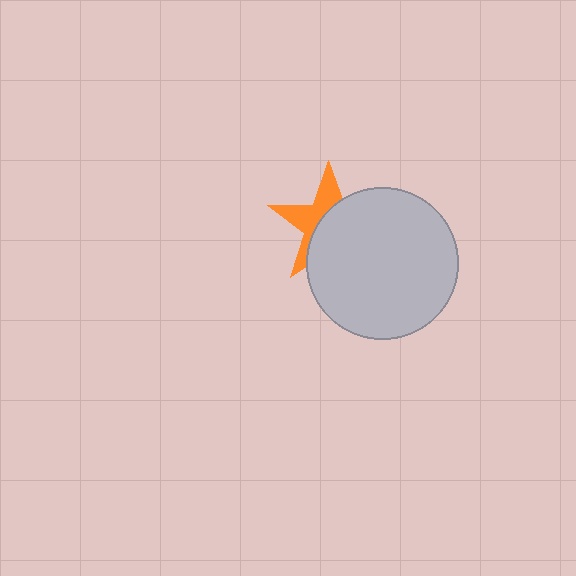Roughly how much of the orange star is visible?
A small part of it is visible (roughly 41%).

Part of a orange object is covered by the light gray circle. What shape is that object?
It is a star.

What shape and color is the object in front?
The object in front is a light gray circle.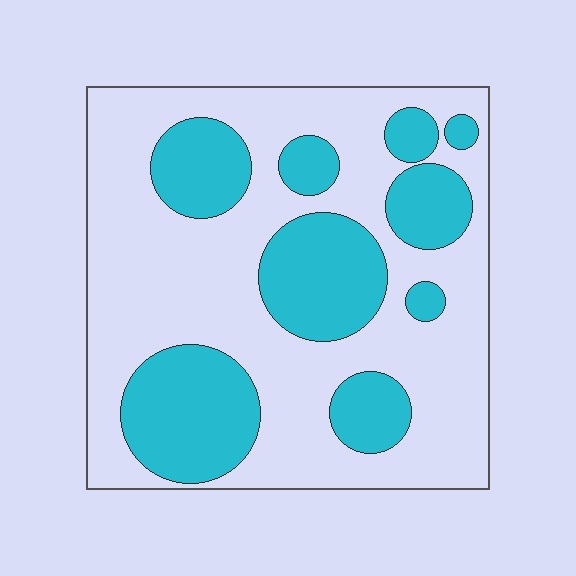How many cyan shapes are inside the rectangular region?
9.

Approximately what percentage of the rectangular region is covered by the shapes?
Approximately 35%.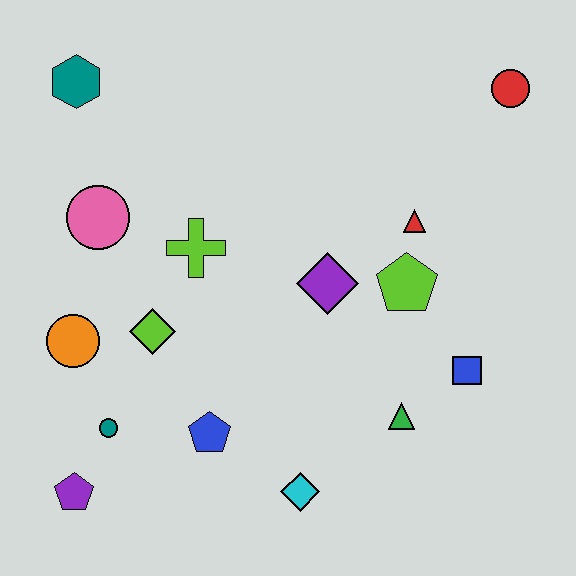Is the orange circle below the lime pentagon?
Yes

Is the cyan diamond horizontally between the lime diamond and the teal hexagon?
No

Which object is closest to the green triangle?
The blue square is closest to the green triangle.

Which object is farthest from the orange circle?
The red circle is farthest from the orange circle.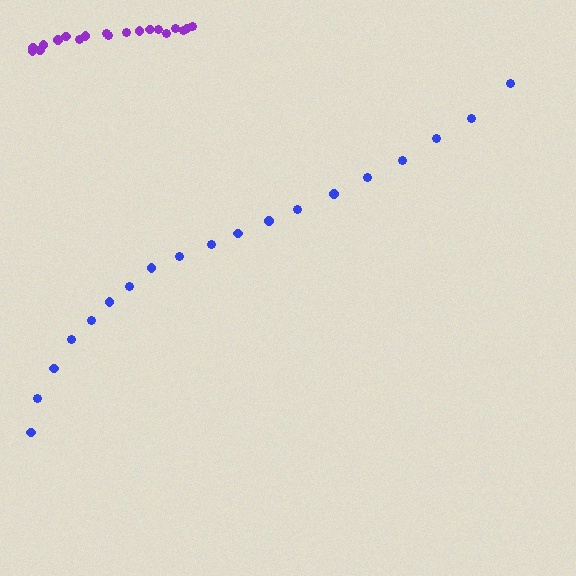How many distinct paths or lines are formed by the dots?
There are 2 distinct paths.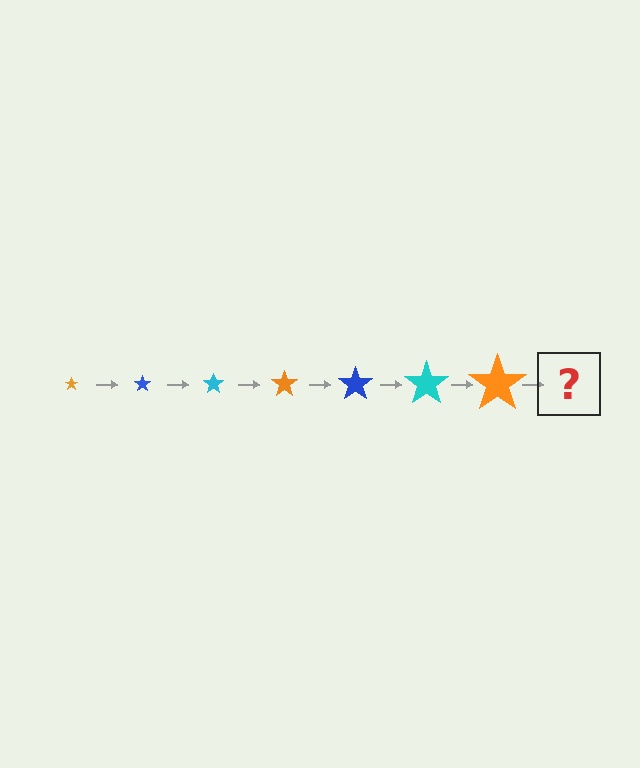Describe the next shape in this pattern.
It should be a blue star, larger than the previous one.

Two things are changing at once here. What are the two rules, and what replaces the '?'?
The two rules are that the star grows larger each step and the color cycles through orange, blue, and cyan. The '?' should be a blue star, larger than the previous one.